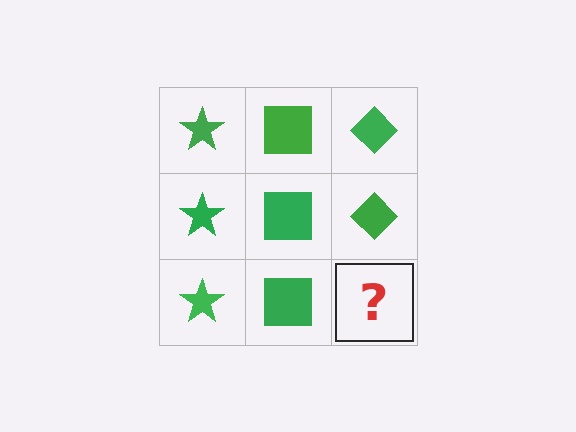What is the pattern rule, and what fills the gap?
The rule is that each column has a consistent shape. The gap should be filled with a green diamond.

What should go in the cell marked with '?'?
The missing cell should contain a green diamond.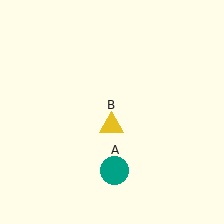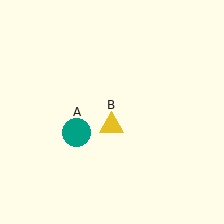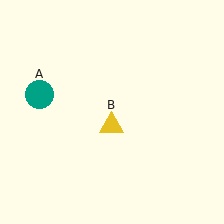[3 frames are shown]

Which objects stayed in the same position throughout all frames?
Yellow triangle (object B) remained stationary.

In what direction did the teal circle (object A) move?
The teal circle (object A) moved up and to the left.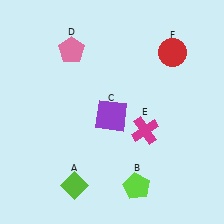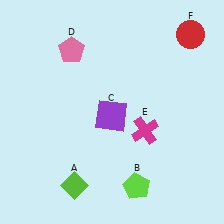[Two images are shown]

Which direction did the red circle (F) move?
The red circle (F) moved up.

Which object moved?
The red circle (F) moved up.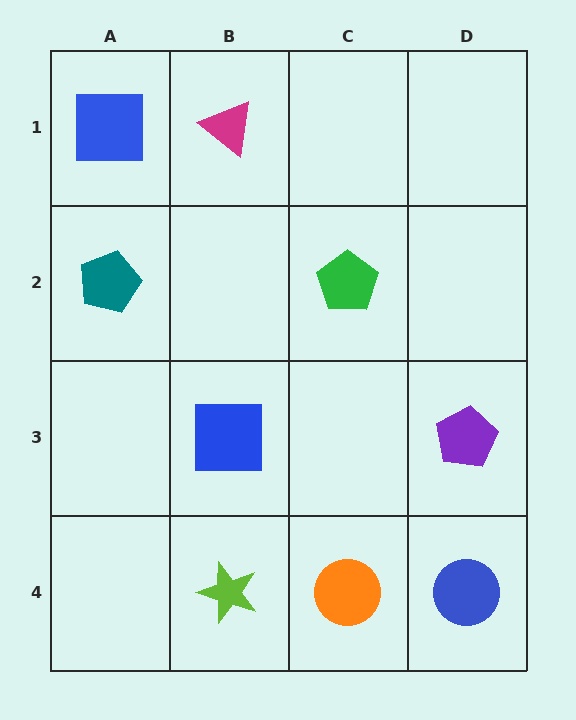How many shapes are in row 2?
2 shapes.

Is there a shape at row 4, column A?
No, that cell is empty.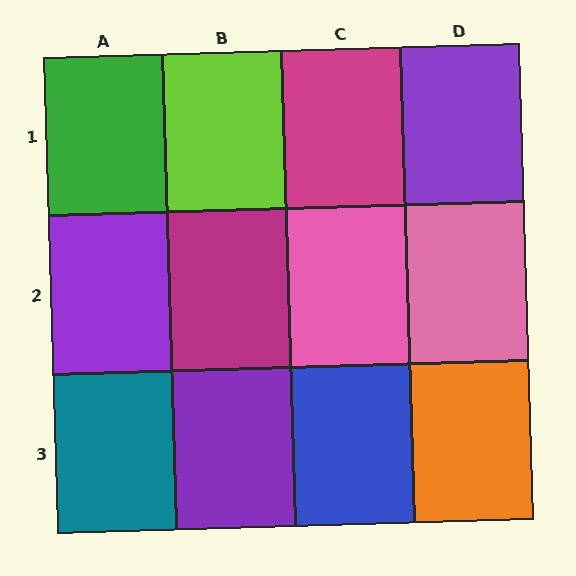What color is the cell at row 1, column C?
Magenta.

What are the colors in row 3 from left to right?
Teal, purple, blue, orange.